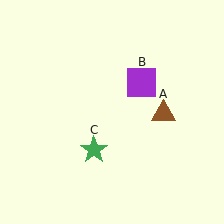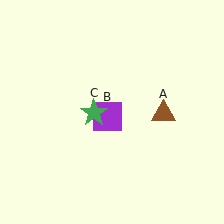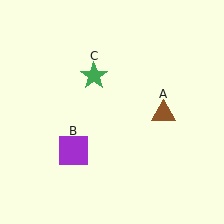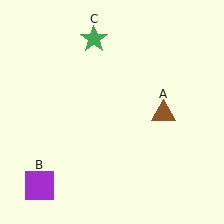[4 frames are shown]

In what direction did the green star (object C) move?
The green star (object C) moved up.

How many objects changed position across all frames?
2 objects changed position: purple square (object B), green star (object C).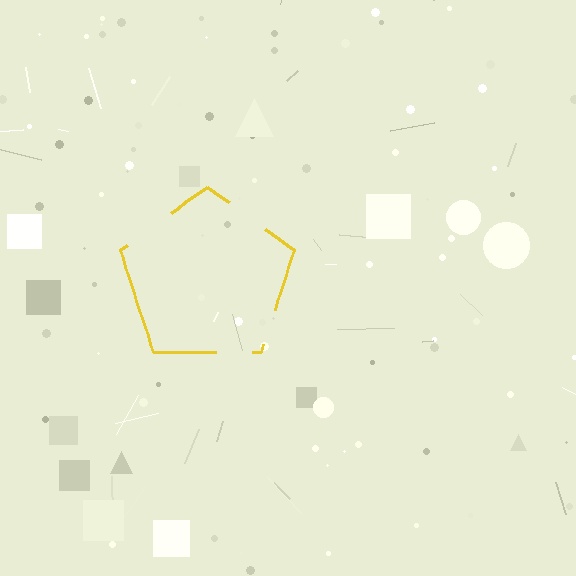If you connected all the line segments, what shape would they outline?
They would outline a pentagon.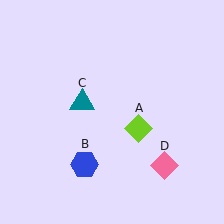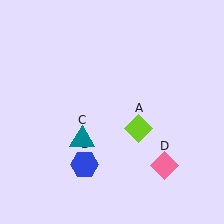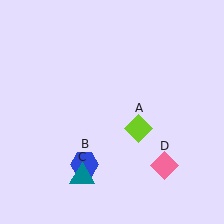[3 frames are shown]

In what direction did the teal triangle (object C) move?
The teal triangle (object C) moved down.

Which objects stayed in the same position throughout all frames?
Lime diamond (object A) and blue hexagon (object B) and pink diamond (object D) remained stationary.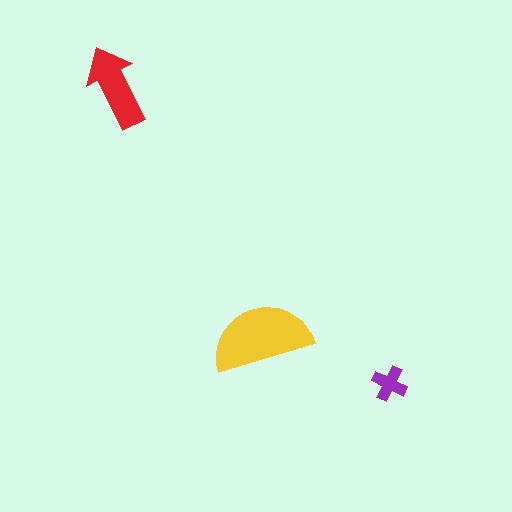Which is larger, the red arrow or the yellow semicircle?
The yellow semicircle.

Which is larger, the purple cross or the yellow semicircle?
The yellow semicircle.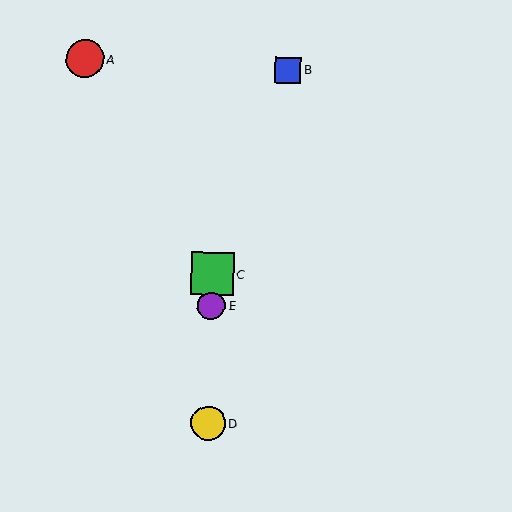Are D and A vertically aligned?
No, D is at x≈208 and A is at x≈85.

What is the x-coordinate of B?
Object B is at x≈288.